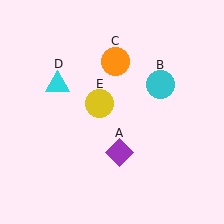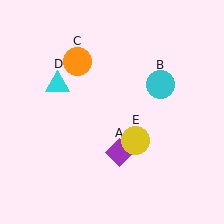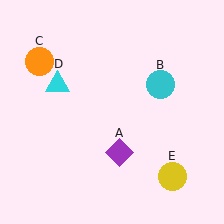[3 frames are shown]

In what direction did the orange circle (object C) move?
The orange circle (object C) moved left.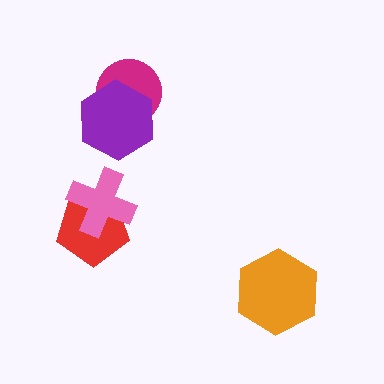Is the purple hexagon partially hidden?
No, no other shape covers it.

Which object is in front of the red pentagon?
The pink cross is in front of the red pentagon.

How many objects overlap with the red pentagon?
1 object overlaps with the red pentagon.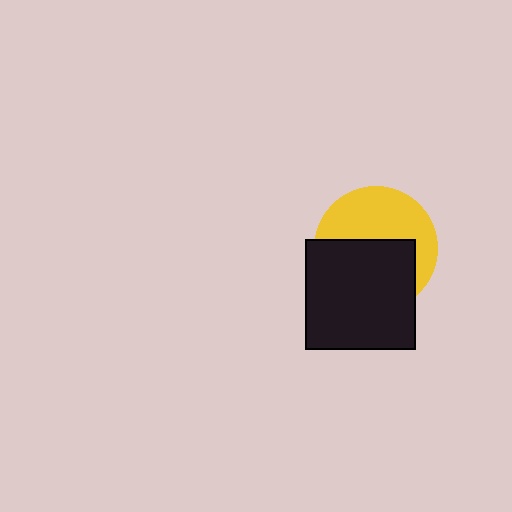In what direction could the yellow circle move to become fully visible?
The yellow circle could move up. That would shift it out from behind the black square entirely.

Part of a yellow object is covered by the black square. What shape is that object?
It is a circle.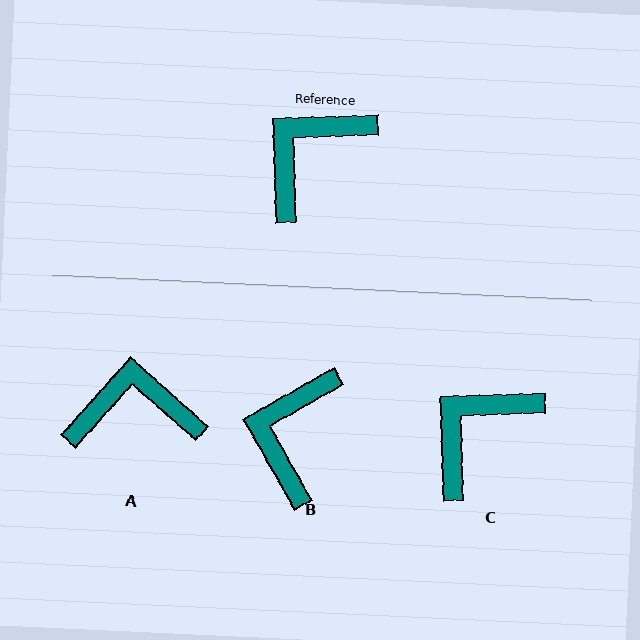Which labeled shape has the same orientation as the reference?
C.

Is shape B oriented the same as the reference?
No, it is off by about 28 degrees.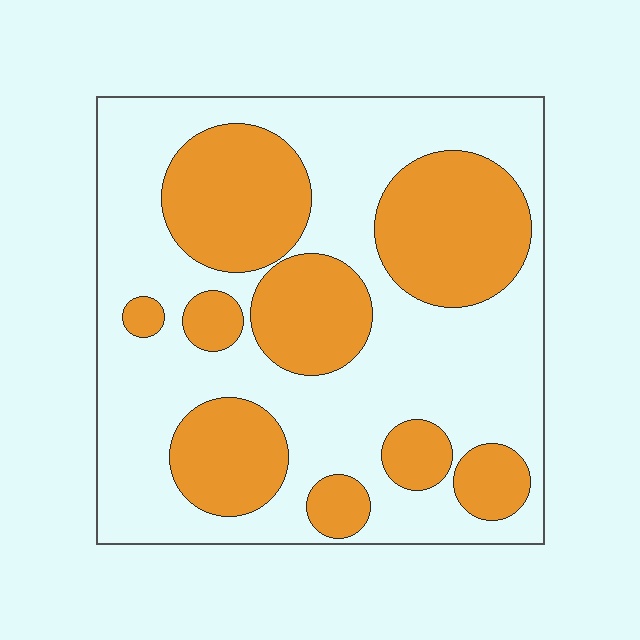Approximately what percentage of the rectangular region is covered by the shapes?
Approximately 40%.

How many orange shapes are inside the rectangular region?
9.